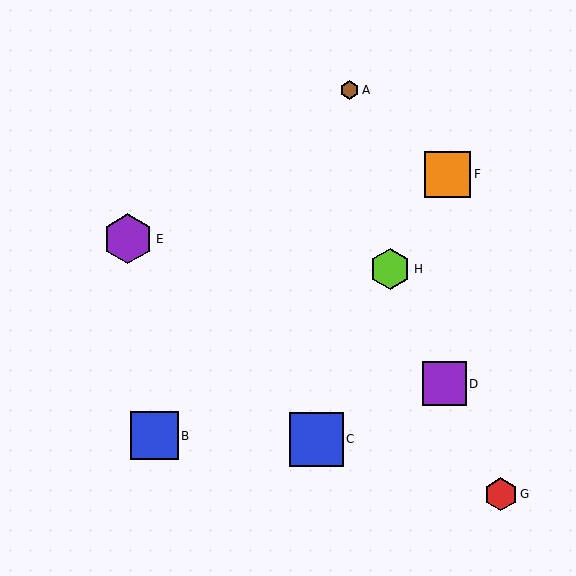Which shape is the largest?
The blue square (labeled C) is the largest.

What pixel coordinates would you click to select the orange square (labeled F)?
Click at (447, 174) to select the orange square F.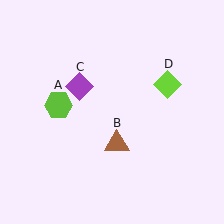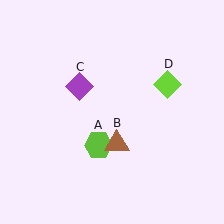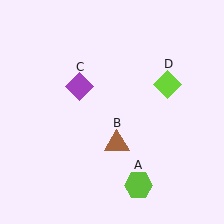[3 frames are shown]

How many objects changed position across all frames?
1 object changed position: lime hexagon (object A).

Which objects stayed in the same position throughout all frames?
Brown triangle (object B) and purple diamond (object C) and lime diamond (object D) remained stationary.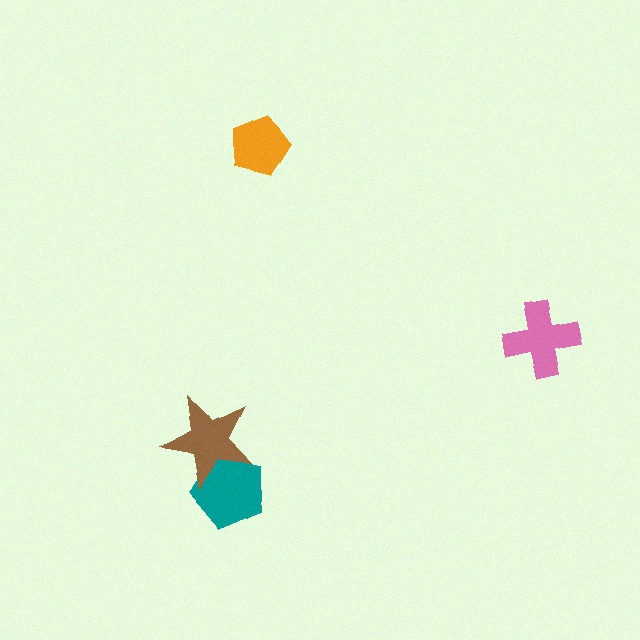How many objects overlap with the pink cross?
0 objects overlap with the pink cross.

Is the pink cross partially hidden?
No, no other shape covers it.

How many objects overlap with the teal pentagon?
1 object overlaps with the teal pentagon.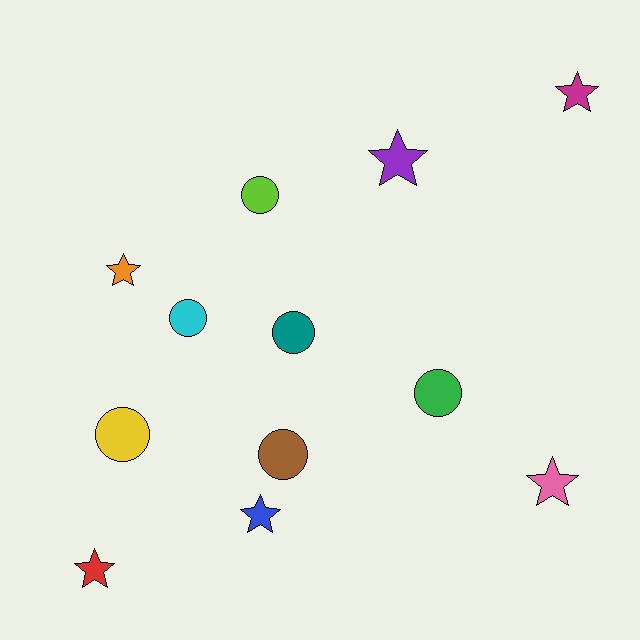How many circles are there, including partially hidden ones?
There are 6 circles.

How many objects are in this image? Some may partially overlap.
There are 12 objects.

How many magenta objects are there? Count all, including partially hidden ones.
There is 1 magenta object.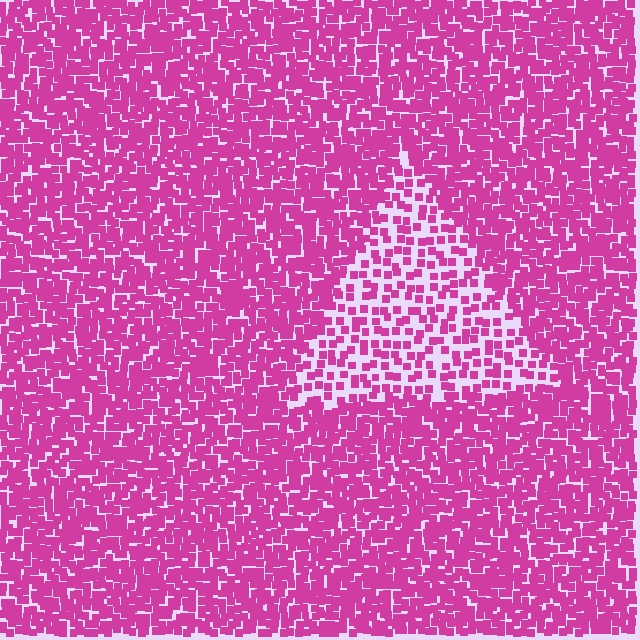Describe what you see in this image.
The image contains small magenta elements arranged at two different densities. A triangle-shaped region is visible where the elements are less densely packed than the surrounding area.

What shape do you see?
I see a triangle.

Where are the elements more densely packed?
The elements are more densely packed outside the triangle boundary.